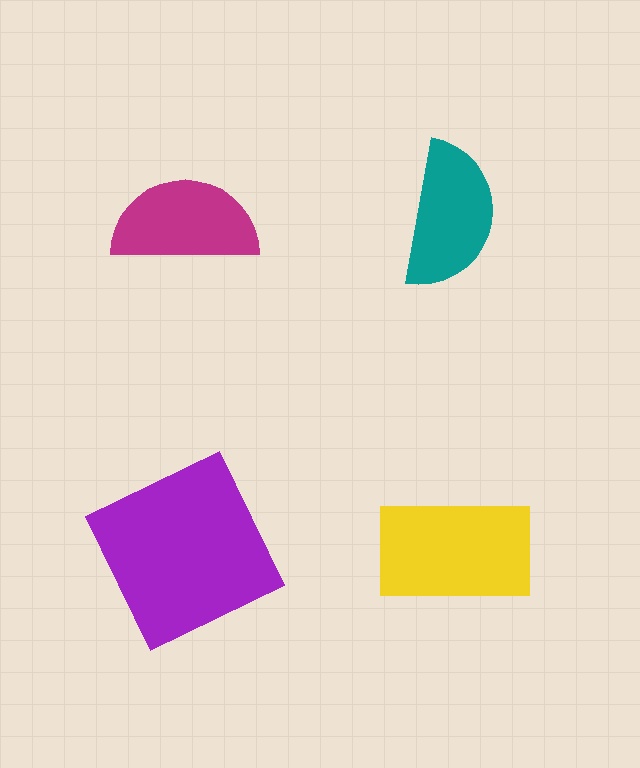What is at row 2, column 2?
A yellow rectangle.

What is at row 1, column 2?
A teal semicircle.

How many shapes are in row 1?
2 shapes.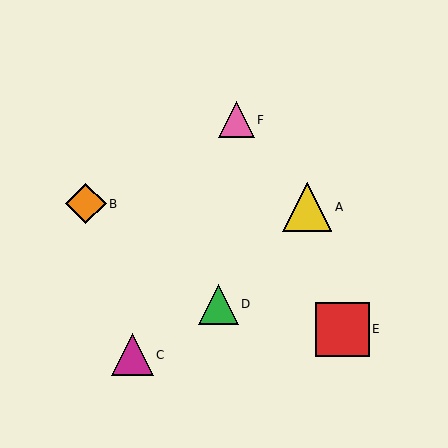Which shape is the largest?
The red square (labeled E) is the largest.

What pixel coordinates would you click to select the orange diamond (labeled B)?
Click at (86, 204) to select the orange diamond B.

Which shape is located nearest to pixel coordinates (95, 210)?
The orange diamond (labeled B) at (86, 204) is nearest to that location.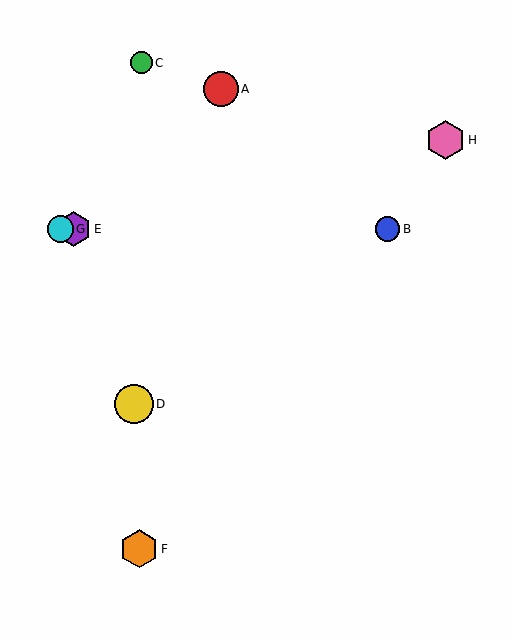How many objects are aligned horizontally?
3 objects (B, E, G) are aligned horizontally.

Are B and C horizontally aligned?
No, B is at y≈229 and C is at y≈63.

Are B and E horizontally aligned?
Yes, both are at y≈229.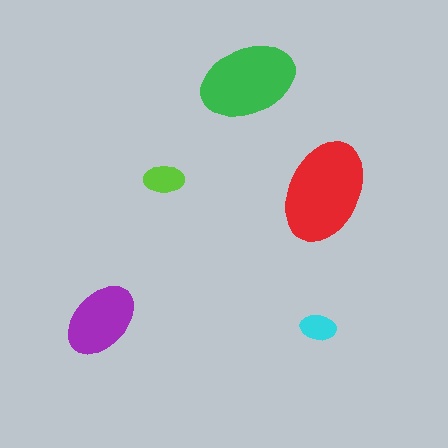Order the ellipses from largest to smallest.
the red one, the green one, the purple one, the lime one, the cyan one.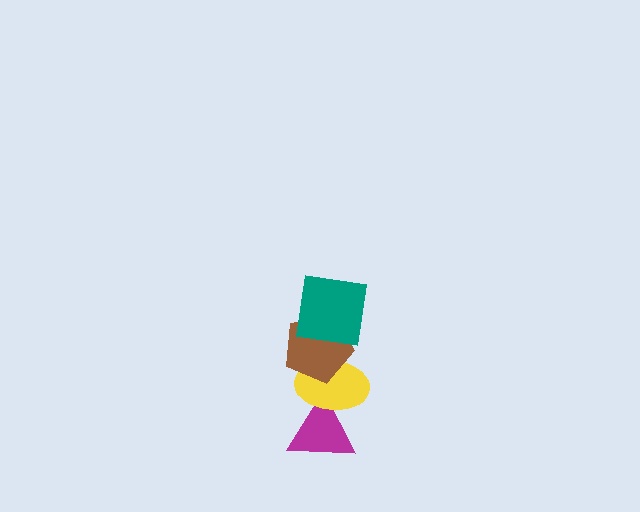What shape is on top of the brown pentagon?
The teal square is on top of the brown pentagon.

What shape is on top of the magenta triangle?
The yellow ellipse is on top of the magenta triangle.